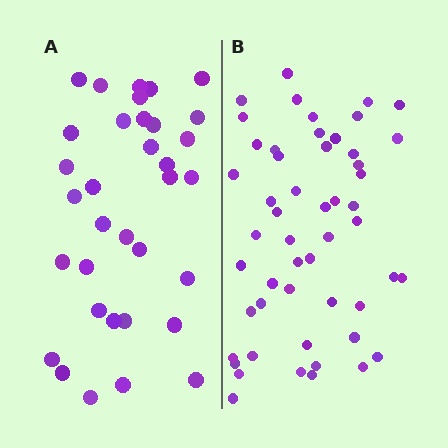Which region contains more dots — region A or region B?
Region B (the right region) has more dots.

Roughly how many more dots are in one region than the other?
Region B has approximately 20 more dots than region A.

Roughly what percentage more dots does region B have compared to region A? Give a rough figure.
About 55% more.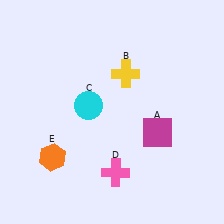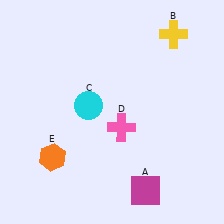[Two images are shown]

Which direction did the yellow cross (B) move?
The yellow cross (B) moved right.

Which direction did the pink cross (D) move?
The pink cross (D) moved up.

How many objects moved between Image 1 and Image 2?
3 objects moved between the two images.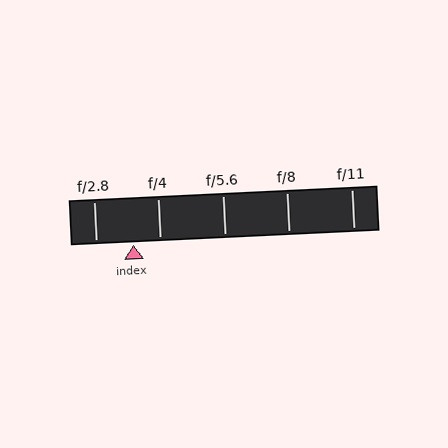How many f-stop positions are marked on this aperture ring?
There are 5 f-stop positions marked.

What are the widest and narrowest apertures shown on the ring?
The widest aperture shown is f/2.8 and the narrowest is f/11.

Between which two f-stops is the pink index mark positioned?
The index mark is between f/2.8 and f/4.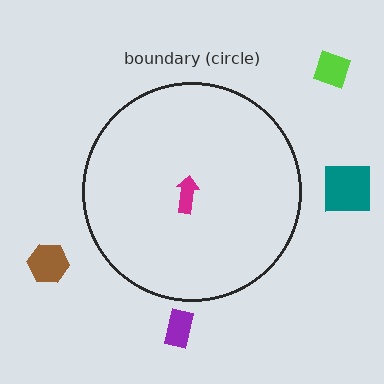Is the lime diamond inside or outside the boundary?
Outside.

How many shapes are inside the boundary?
1 inside, 4 outside.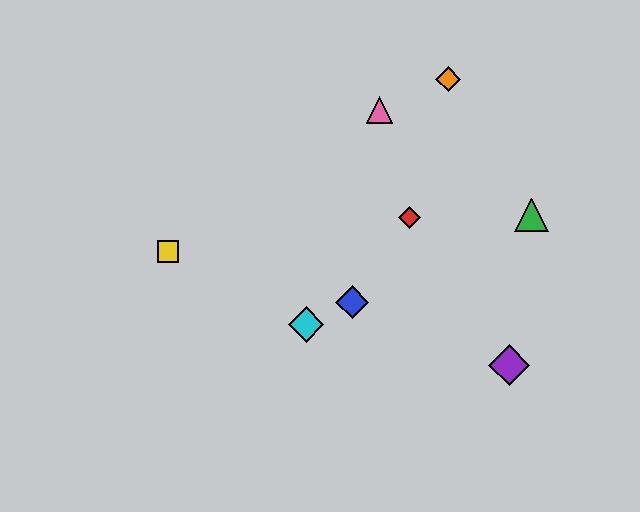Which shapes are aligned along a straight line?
The blue diamond, the green triangle, the cyan diamond are aligned along a straight line.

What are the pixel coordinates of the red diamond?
The red diamond is at (409, 218).